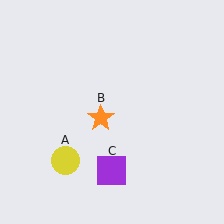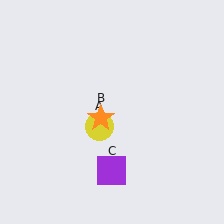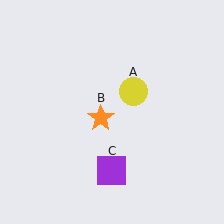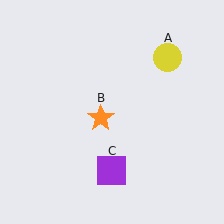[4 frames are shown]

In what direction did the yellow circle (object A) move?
The yellow circle (object A) moved up and to the right.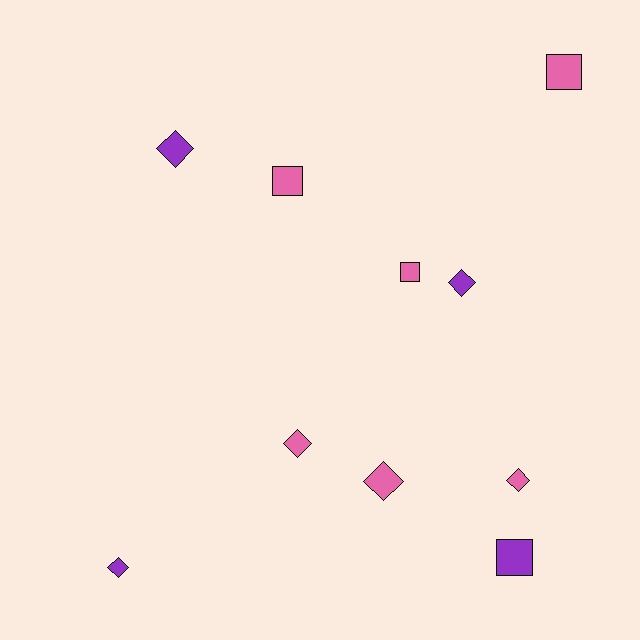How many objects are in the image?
There are 10 objects.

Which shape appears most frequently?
Diamond, with 6 objects.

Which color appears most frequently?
Pink, with 6 objects.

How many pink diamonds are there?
There are 3 pink diamonds.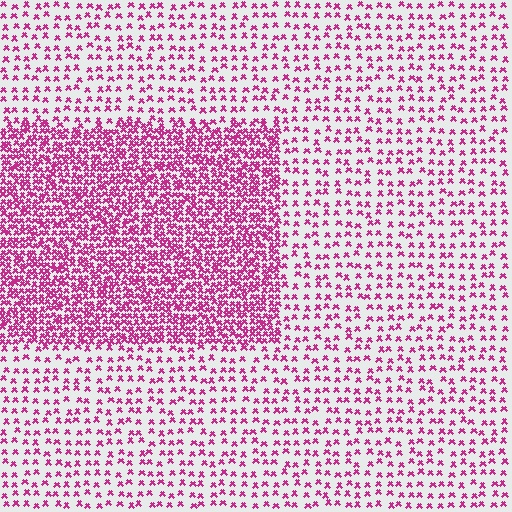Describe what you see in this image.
The image contains small magenta elements arranged at two different densities. A rectangle-shaped region is visible where the elements are more densely packed than the surrounding area.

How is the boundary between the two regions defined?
The boundary is defined by a change in element density (approximately 2.7x ratio). All elements are the same color, size, and shape.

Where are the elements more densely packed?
The elements are more densely packed inside the rectangle boundary.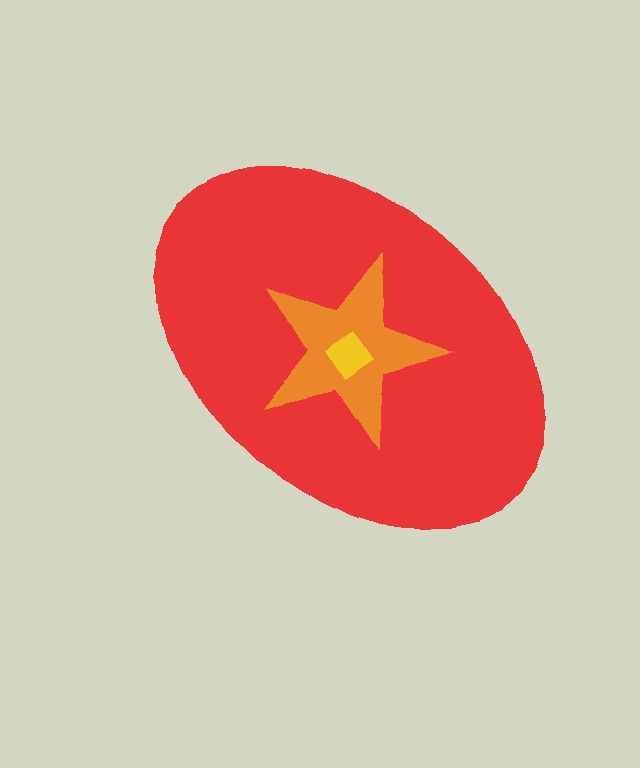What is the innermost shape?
The yellow diamond.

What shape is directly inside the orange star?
The yellow diamond.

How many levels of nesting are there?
3.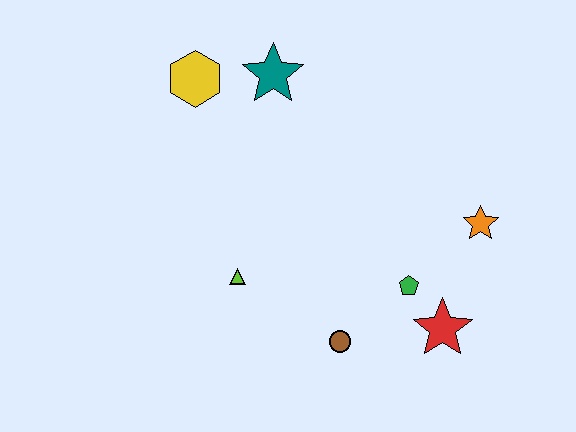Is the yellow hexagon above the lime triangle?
Yes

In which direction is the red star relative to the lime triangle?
The red star is to the right of the lime triangle.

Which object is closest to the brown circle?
The green pentagon is closest to the brown circle.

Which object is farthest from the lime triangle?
The orange star is farthest from the lime triangle.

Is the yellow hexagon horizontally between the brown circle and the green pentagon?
No